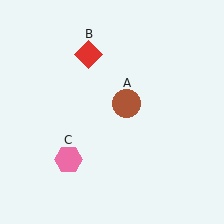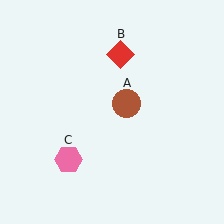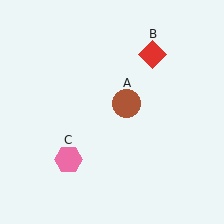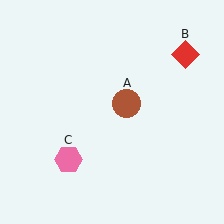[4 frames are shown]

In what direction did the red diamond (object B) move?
The red diamond (object B) moved right.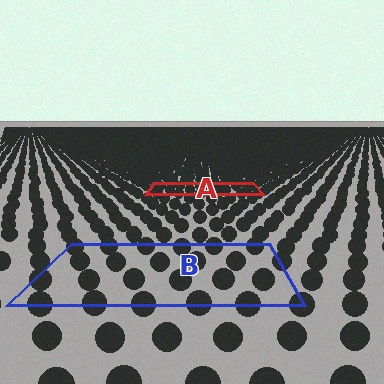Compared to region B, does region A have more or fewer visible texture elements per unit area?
Region A has more texture elements per unit area — they are packed more densely because it is farther away.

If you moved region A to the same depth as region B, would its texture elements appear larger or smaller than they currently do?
They would appear larger. At a closer depth, the same texture elements are projected at a bigger on-screen size.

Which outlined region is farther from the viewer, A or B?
Region A is farther from the viewer — the texture elements inside it appear smaller and more densely packed.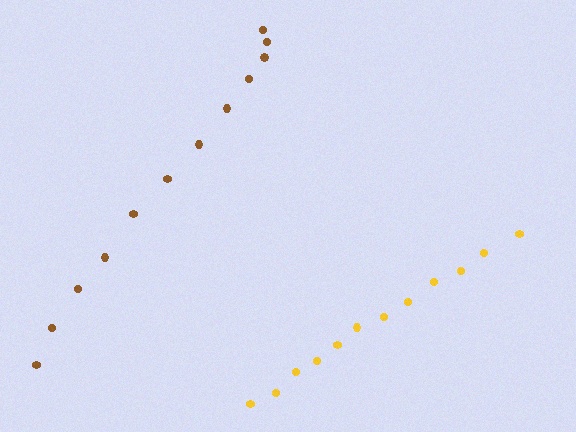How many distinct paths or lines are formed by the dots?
There are 2 distinct paths.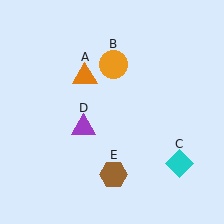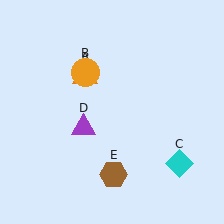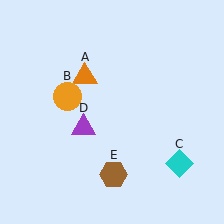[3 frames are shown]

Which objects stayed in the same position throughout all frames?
Orange triangle (object A) and cyan diamond (object C) and purple triangle (object D) and brown hexagon (object E) remained stationary.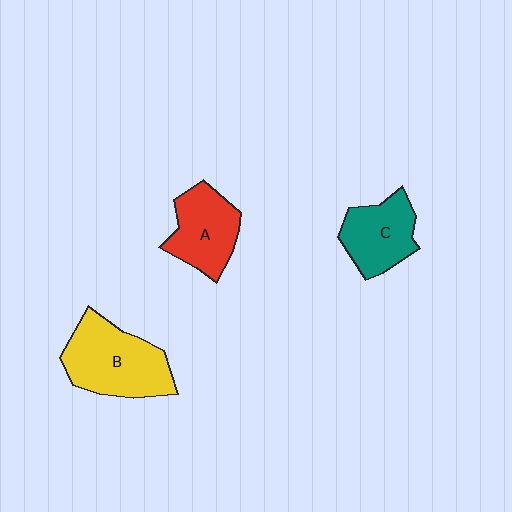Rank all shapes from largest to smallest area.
From largest to smallest: B (yellow), A (red), C (teal).